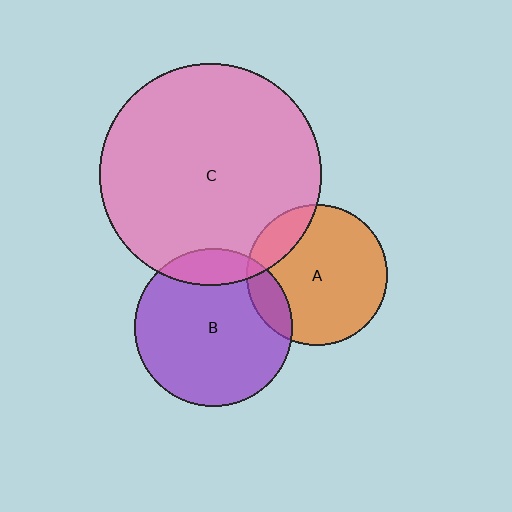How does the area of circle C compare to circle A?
Approximately 2.5 times.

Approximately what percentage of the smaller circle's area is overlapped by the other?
Approximately 15%.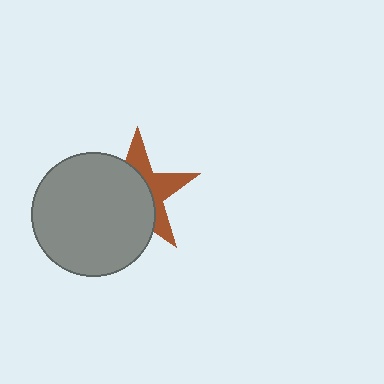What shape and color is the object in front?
The object in front is a gray circle.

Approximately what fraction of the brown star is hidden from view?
Roughly 60% of the brown star is hidden behind the gray circle.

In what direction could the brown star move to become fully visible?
The brown star could move toward the upper-right. That would shift it out from behind the gray circle entirely.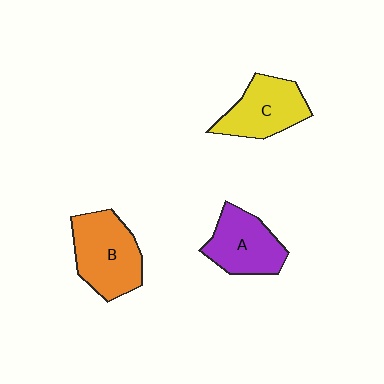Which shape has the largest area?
Shape B (orange).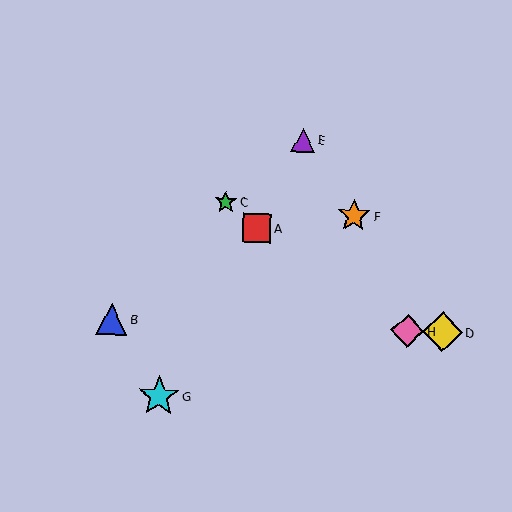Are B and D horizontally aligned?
Yes, both are at y≈319.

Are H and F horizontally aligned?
No, H is at y≈331 and F is at y≈216.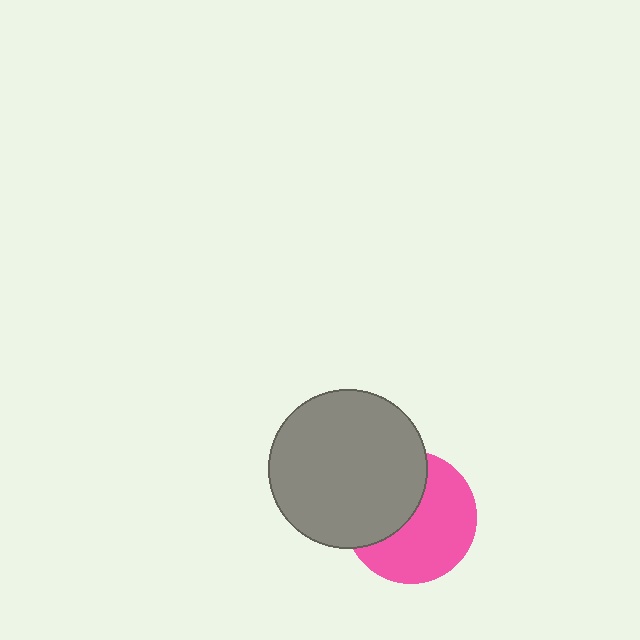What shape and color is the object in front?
The object in front is a gray circle.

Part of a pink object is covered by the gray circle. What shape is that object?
It is a circle.